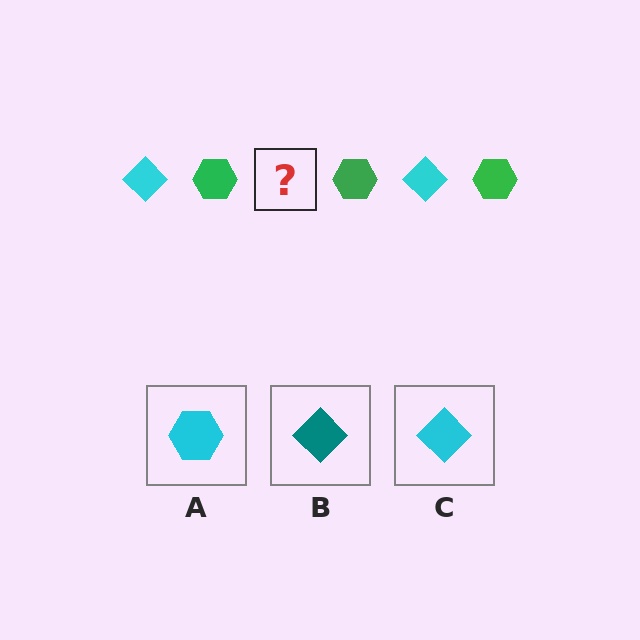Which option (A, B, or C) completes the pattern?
C.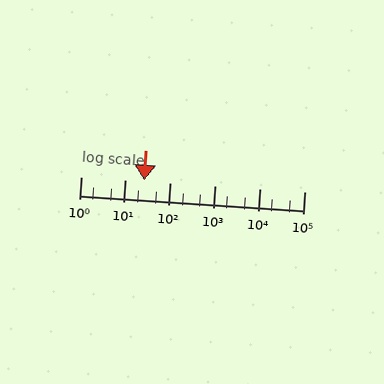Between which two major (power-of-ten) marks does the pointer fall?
The pointer is between 10 and 100.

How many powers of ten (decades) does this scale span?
The scale spans 5 decades, from 1 to 100000.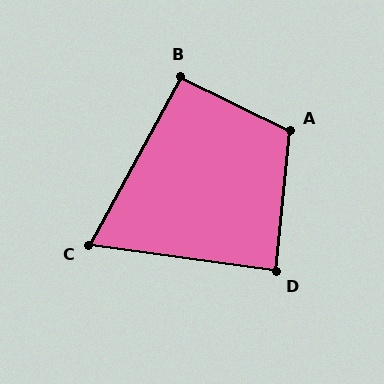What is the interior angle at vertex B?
Approximately 92 degrees (approximately right).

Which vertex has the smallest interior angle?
C, at approximately 70 degrees.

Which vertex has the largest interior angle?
A, at approximately 110 degrees.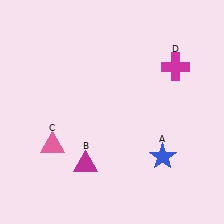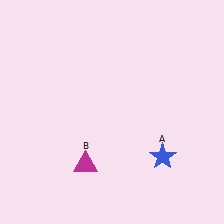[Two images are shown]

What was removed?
The pink triangle (C), the magenta cross (D) were removed in Image 2.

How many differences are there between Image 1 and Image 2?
There are 2 differences between the two images.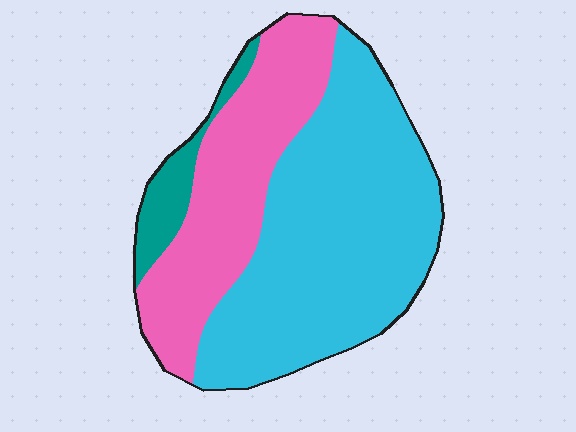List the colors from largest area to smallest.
From largest to smallest: cyan, pink, teal.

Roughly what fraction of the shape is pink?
Pink takes up between a third and a half of the shape.